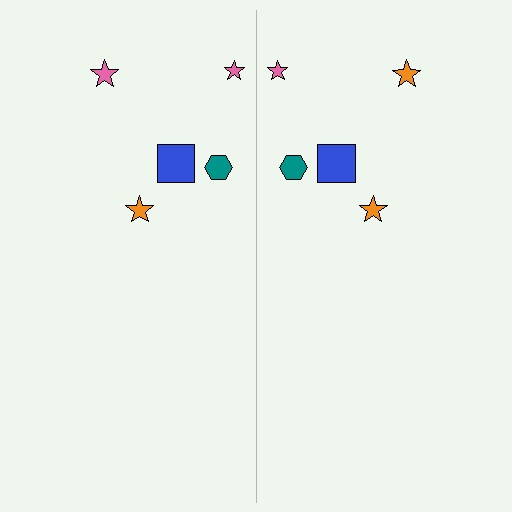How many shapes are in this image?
There are 10 shapes in this image.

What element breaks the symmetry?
The orange star on the right side breaks the symmetry — its mirror counterpart is pink.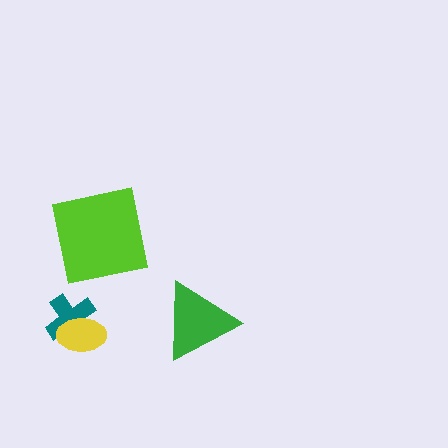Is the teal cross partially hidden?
Yes, it is partially covered by another shape.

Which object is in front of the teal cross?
The yellow ellipse is in front of the teal cross.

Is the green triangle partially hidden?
No, no other shape covers it.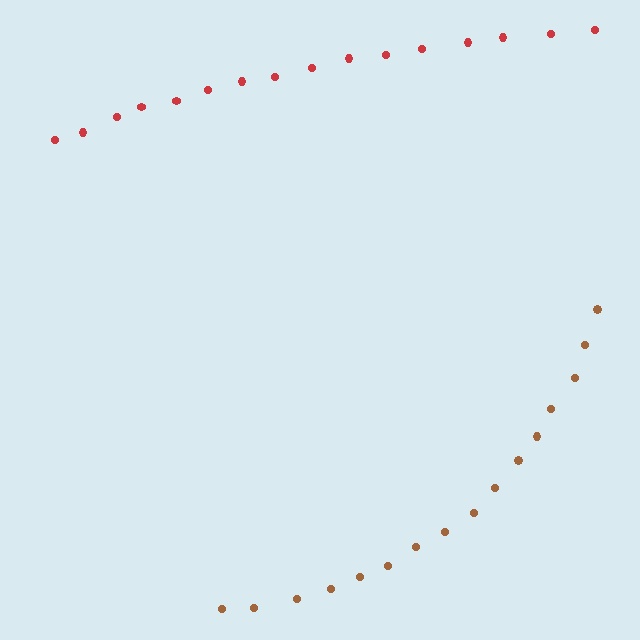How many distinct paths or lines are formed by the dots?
There are 2 distinct paths.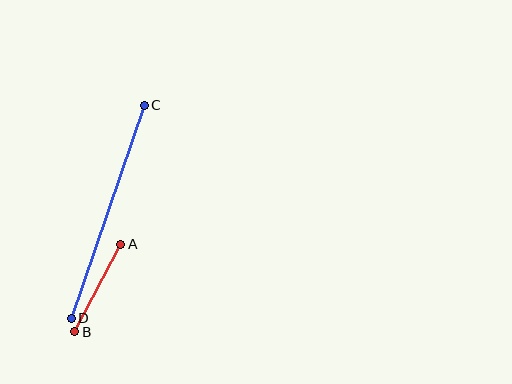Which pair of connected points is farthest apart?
Points C and D are farthest apart.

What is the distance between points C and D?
The distance is approximately 225 pixels.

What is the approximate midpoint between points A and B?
The midpoint is at approximately (98, 288) pixels.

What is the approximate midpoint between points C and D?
The midpoint is at approximately (108, 212) pixels.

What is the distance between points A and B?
The distance is approximately 99 pixels.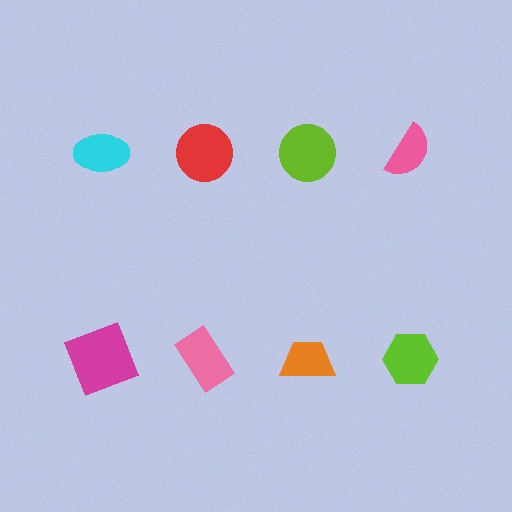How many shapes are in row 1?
4 shapes.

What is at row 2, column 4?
A lime hexagon.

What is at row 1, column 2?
A red circle.